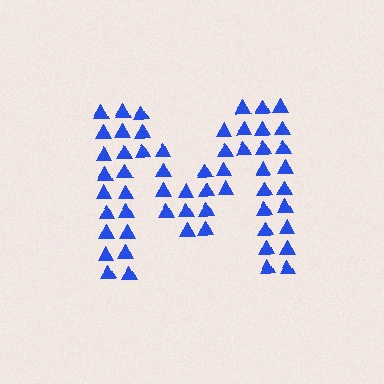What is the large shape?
The large shape is the letter M.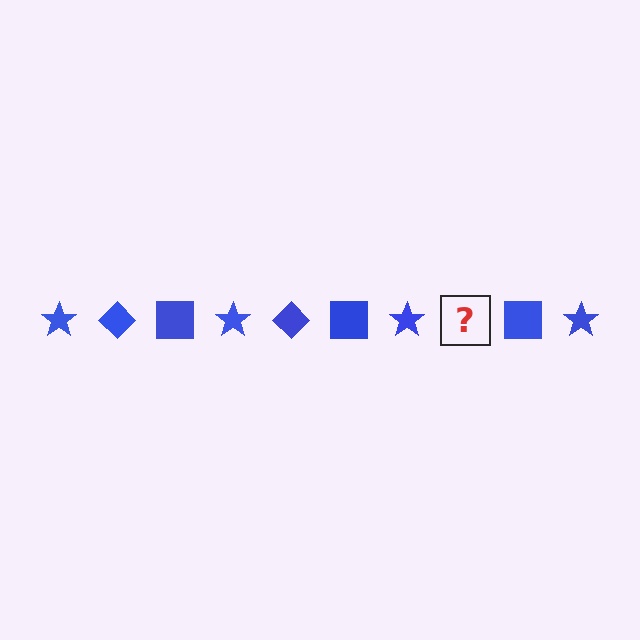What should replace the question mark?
The question mark should be replaced with a blue diamond.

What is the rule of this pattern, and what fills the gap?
The rule is that the pattern cycles through star, diamond, square shapes in blue. The gap should be filled with a blue diamond.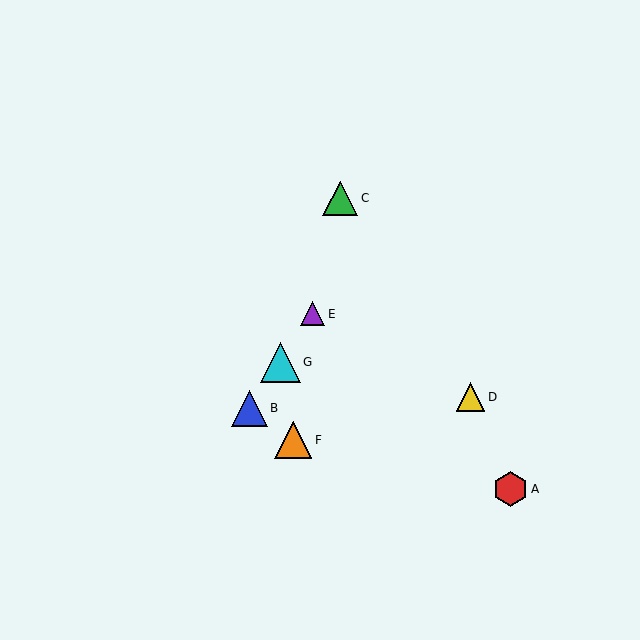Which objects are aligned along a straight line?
Objects B, E, G are aligned along a straight line.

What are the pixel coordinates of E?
Object E is at (313, 314).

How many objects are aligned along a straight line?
3 objects (B, E, G) are aligned along a straight line.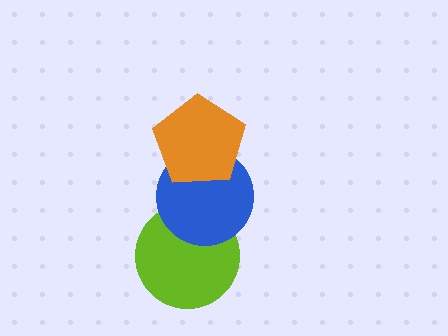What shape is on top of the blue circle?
The orange pentagon is on top of the blue circle.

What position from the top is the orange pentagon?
The orange pentagon is 1st from the top.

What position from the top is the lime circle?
The lime circle is 3rd from the top.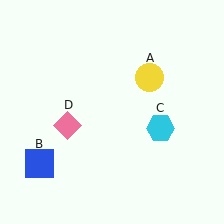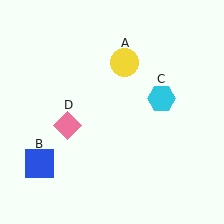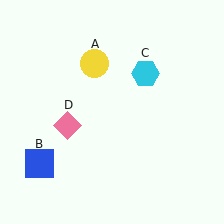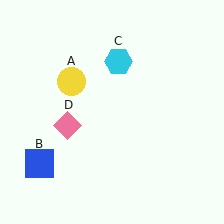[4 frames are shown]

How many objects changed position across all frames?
2 objects changed position: yellow circle (object A), cyan hexagon (object C).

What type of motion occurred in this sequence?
The yellow circle (object A), cyan hexagon (object C) rotated counterclockwise around the center of the scene.